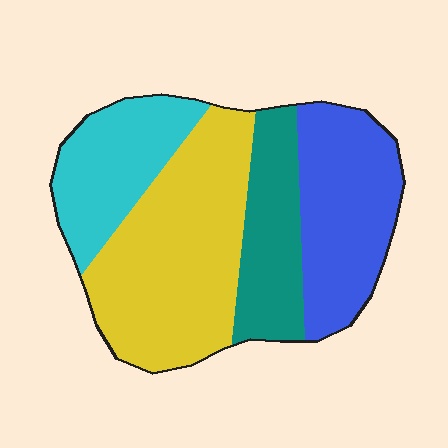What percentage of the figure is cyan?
Cyan takes up about one fifth (1/5) of the figure.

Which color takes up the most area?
Yellow, at roughly 40%.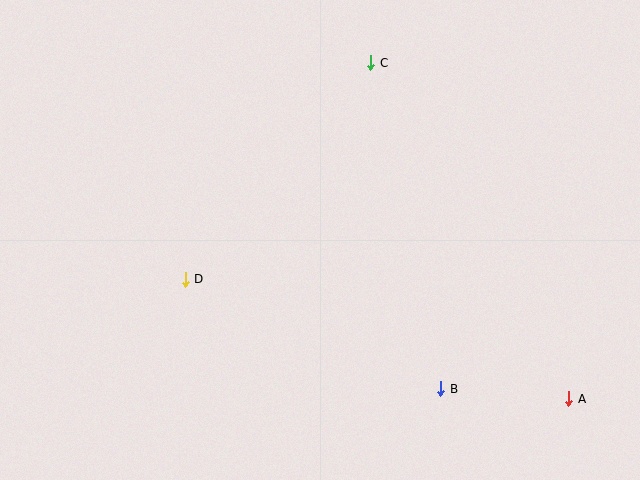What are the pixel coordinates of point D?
Point D is at (185, 279).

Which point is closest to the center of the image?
Point D at (185, 279) is closest to the center.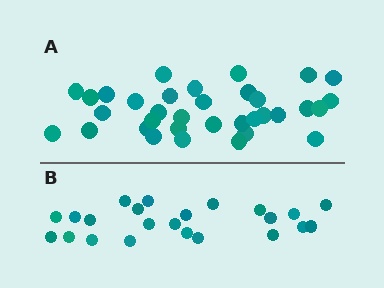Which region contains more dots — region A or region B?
Region A (the top region) has more dots.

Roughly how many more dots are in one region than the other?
Region A has roughly 12 or so more dots than region B.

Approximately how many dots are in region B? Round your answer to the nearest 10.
About 20 dots. (The exact count is 23, which rounds to 20.)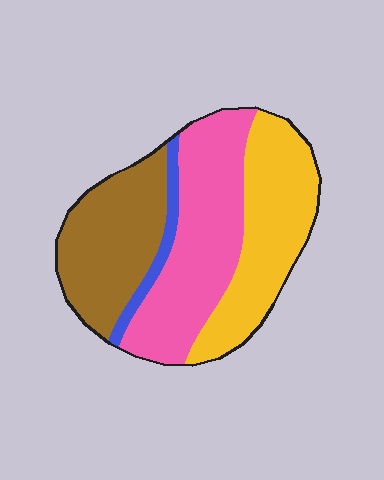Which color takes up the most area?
Pink, at roughly 35%.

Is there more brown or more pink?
Pink.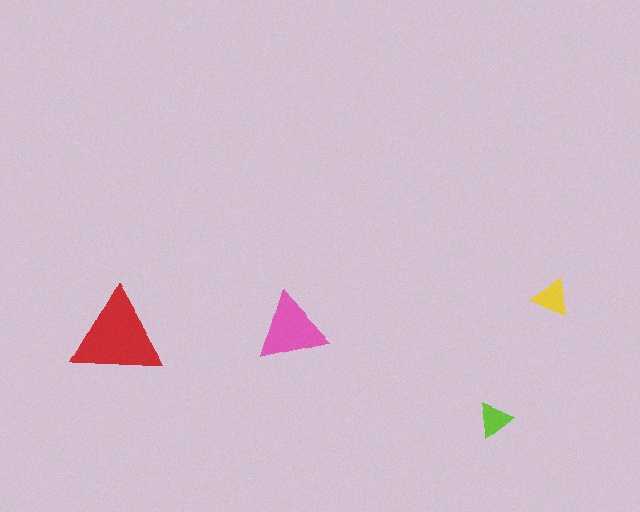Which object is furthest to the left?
The red triangle is leftmost.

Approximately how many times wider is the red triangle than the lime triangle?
About 2.5 times wider.